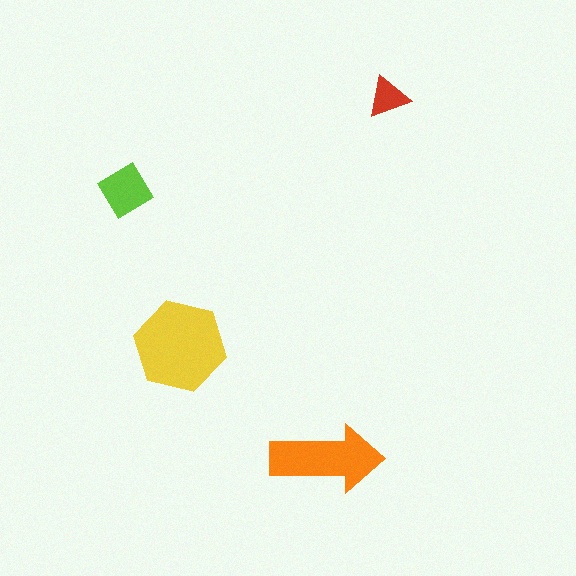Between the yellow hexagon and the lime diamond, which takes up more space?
The yellow hexagon.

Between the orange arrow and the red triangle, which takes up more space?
The orange arrow.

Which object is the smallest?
The red triangle.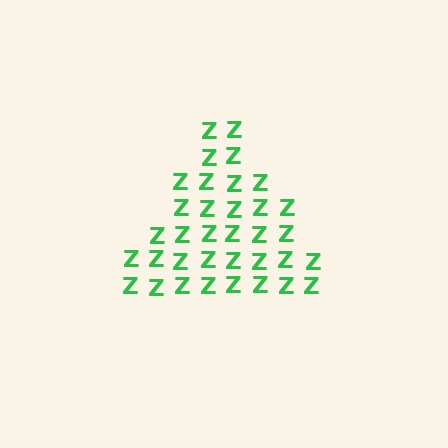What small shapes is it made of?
It is made of small letter Z's.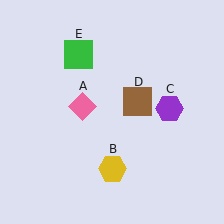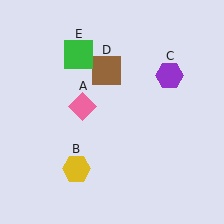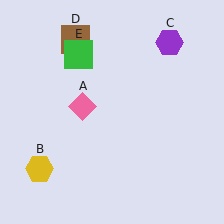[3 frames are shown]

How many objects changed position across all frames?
3 objects changed position: yellow hexagon (object B), purple hexagon (object C), brown square (object D).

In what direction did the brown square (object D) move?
The brown square (object D) moved up and to the left.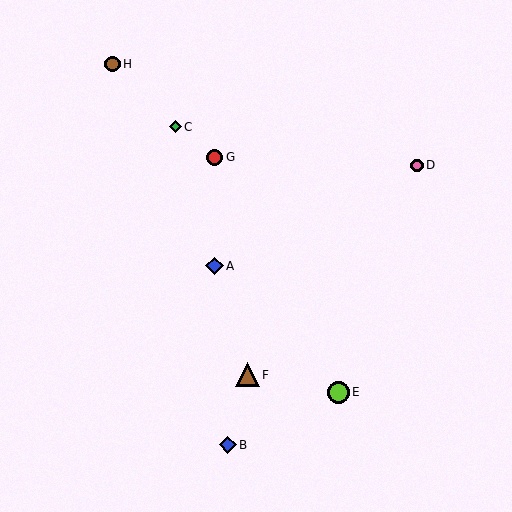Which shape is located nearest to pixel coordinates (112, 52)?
The brown circle (labeled H) at (112, 64) is nearest to that location.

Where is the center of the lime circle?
The center of the lime circle is at (339, 392).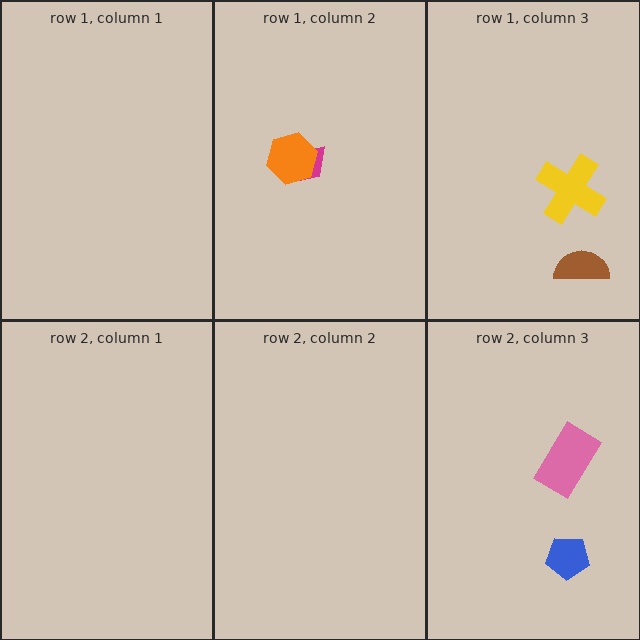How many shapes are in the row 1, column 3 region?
2.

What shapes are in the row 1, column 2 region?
The magenta trapezoid, the orange hexagon.